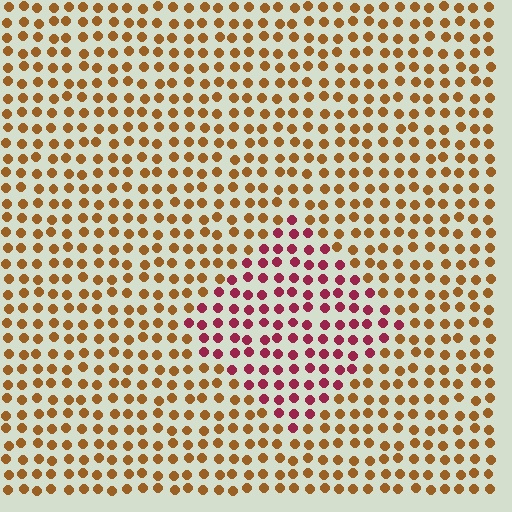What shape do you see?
I see a diamond.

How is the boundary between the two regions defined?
The boundary is defined purely by a slight shift in hue (about 51 degrees). Spacing, size, and orientation are identical on both sides.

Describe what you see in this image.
The image is filled with small brown elements in a uniform arrangement. A diamond-shaped region is visible where the elements are tinted to a slightly different hue, forming a subtle color boundary.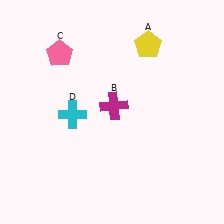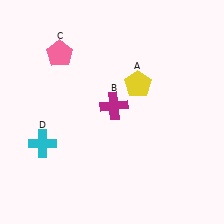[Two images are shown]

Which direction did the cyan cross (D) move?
The cyan cross (D) moved left.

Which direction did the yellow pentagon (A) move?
The yellow pentagon (A) moved down.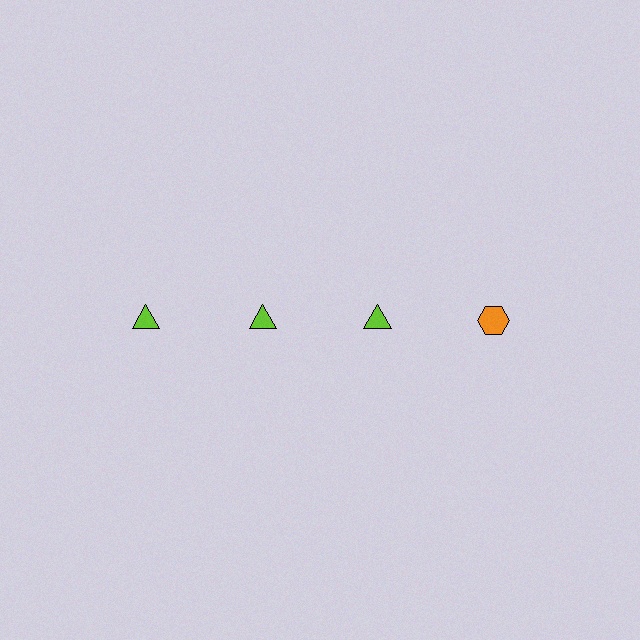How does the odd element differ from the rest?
It differs in both color (orange instead of lime) and shape (hexagon instead of triangle).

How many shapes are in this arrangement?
There are 4 shapes arranged in a grid pattern.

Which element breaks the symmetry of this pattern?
The orange hexagon in the top row, second from right column breaks the symmetry. All other shapes are lime triangles.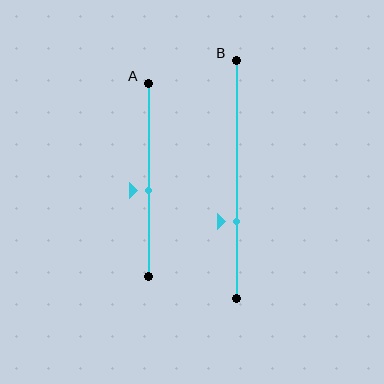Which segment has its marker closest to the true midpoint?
Segment A has its marker closest to the true midpoint.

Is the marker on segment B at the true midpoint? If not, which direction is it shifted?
No, the marker on segment B is shifted downward by about 18% of the segment length.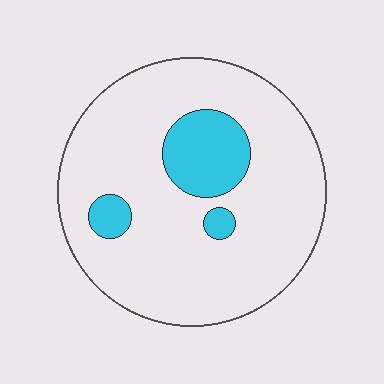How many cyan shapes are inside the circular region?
3.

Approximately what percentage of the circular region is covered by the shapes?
Approximately 15%.